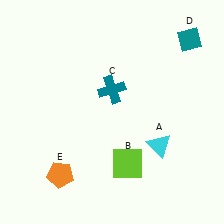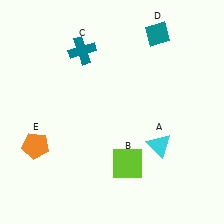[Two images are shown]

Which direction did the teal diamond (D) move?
The teal diamond (D) moved left.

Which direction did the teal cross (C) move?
The teal cross (C) moved up.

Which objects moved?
The objects that moved are: the teal cross (C), the teal diamond (D), the orange pentagon (E).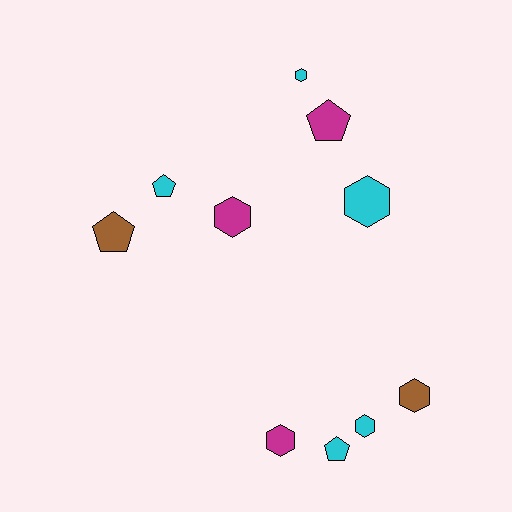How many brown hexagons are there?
There is 1 brown hexagon.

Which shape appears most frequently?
Hexagon, with 6 objects.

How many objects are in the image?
There are 10 objects.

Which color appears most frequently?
Cyan, with 5 objects.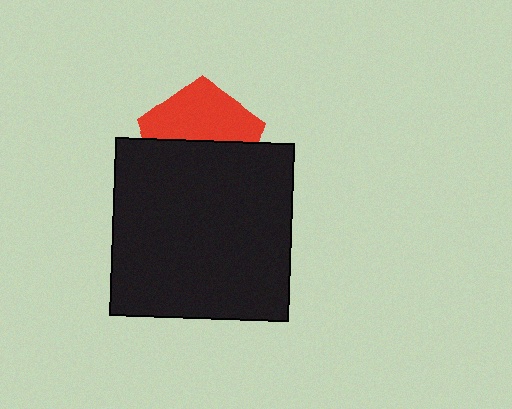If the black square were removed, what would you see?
You would see the complete red pentagon.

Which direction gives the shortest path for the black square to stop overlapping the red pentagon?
Moving down gives the shortest separation.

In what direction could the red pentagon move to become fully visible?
The red pentagon could move up. That would shift it out from behind the black square entirely.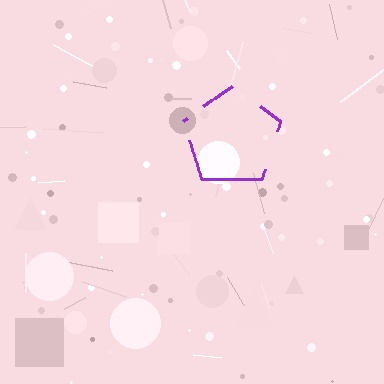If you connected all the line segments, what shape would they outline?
They would outline a pentagon.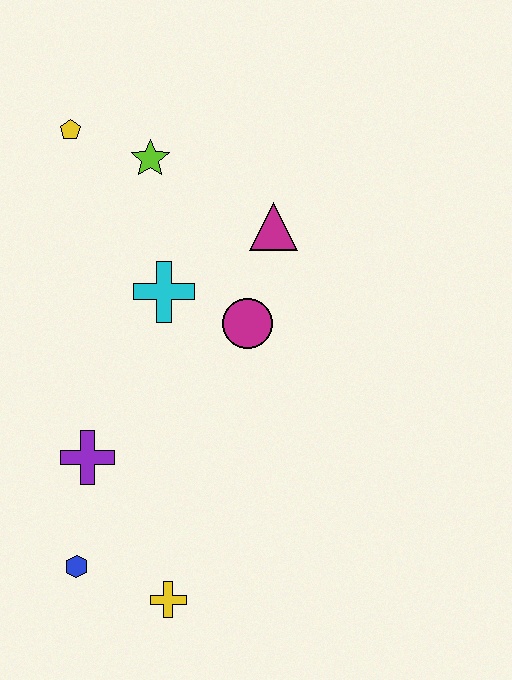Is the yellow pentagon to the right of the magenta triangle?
No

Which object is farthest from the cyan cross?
The yellow cross is farthest from the cyan cross.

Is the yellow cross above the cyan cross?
No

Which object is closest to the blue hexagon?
The yellow cross is closest to the blue hexagon.